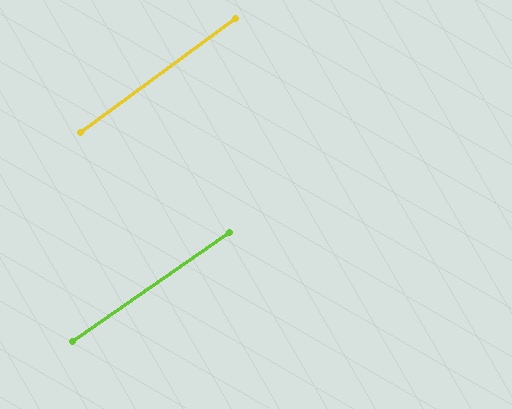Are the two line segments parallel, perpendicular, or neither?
Parallel — their directions differ by only 1.7°.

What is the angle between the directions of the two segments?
Approximately 2 degrees.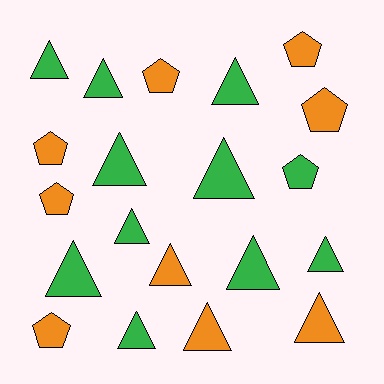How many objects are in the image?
There are 20 objects.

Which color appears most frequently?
Green, with 11 objects.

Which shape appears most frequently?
Triangle, with 13 objects.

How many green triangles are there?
There are 10 green triangles.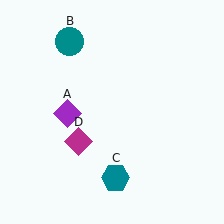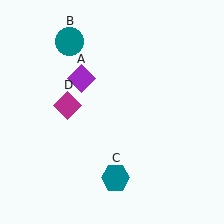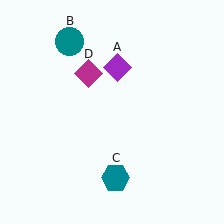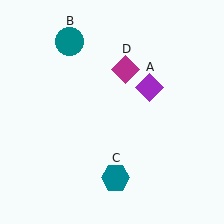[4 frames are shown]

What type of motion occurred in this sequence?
The purple diamond (object A), magenta diamond (object D) rotated clockwise around the center of the scene.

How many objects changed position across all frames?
2 objects changed position: purple diamond (object A), magenta diamond (object D).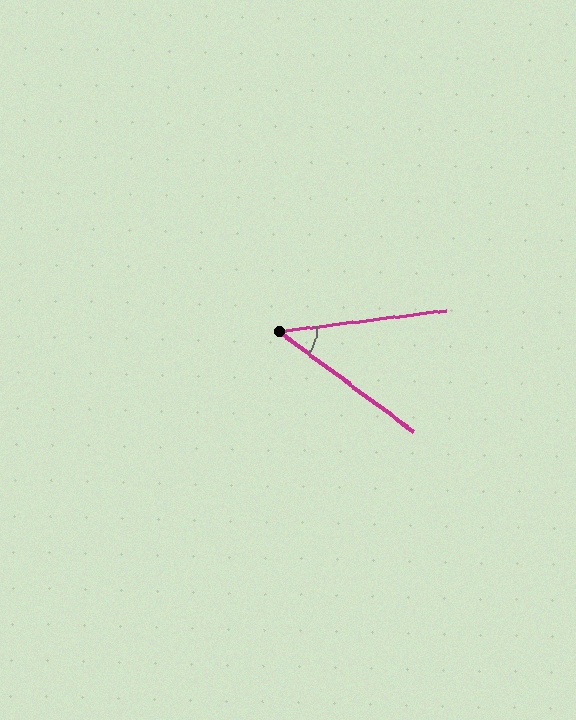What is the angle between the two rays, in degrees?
Approximately 44 degrees.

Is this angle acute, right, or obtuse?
It is acute.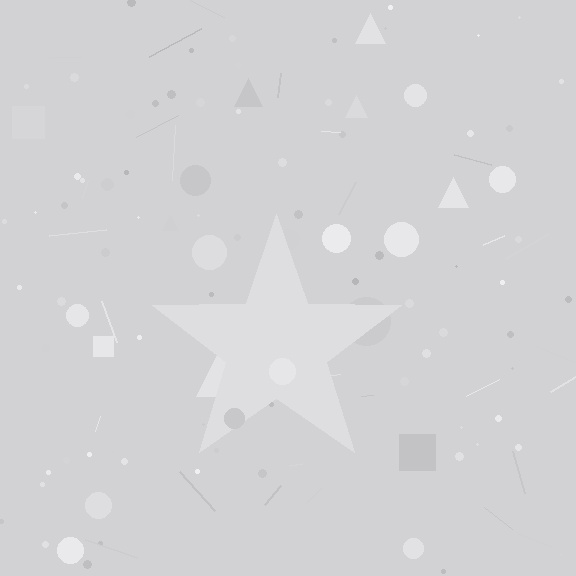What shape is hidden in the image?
A star is hidden in the image.